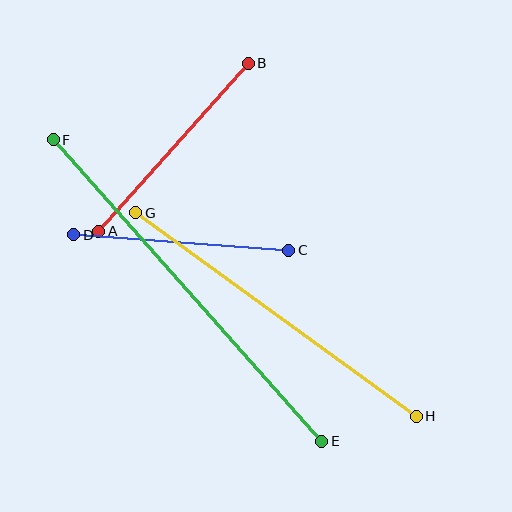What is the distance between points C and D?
The distance is approximately 215 pixels.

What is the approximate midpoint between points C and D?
The midpoint is at approximately (181, 242) pixels.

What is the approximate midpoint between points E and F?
The midpoint is at approximately (187, 290) pixels.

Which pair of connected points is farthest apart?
Points E and F are farthest apart.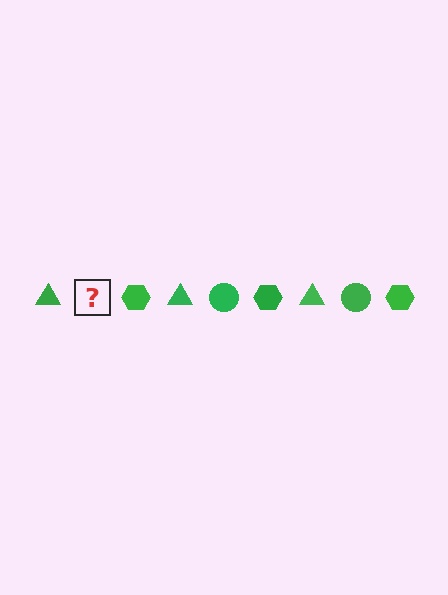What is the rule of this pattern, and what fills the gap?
The rule is that the pattern cycles through triangle, circle, hexagon shapes in green. The gap should be filled with a green circle.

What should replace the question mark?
The question mark should be replaced with a green circle.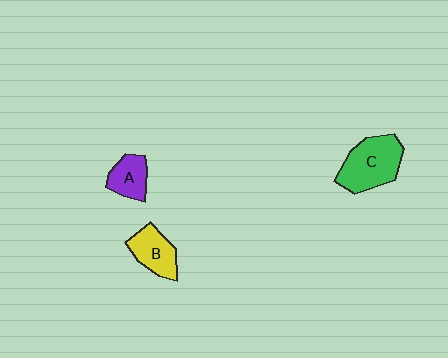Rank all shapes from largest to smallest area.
From largest to smallest: C (green), B (yellow), A (purple).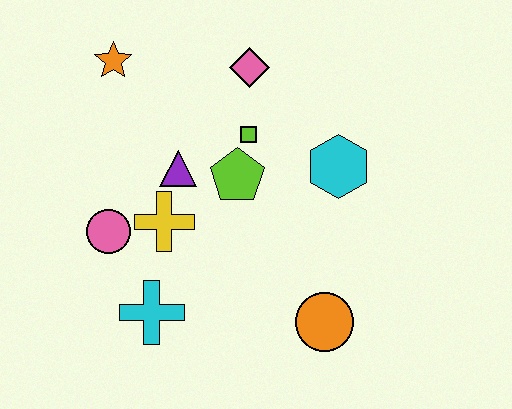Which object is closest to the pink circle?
The yellow cross is closest to the pink circle.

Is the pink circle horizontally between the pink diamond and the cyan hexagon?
No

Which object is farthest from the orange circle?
The orange star is farthest from the orange circle.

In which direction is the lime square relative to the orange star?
The lime square is to the right of the orange star.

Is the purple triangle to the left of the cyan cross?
No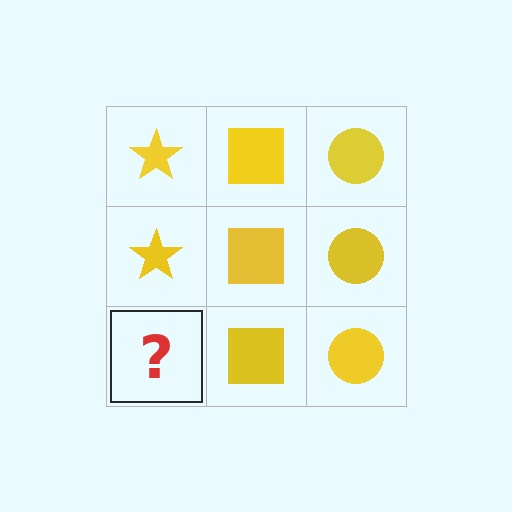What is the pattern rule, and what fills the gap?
The rule is that each column has a consistent shape. The gap should be filled with a yellow star.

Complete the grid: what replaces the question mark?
The question mark should be replaced with a yellow star.